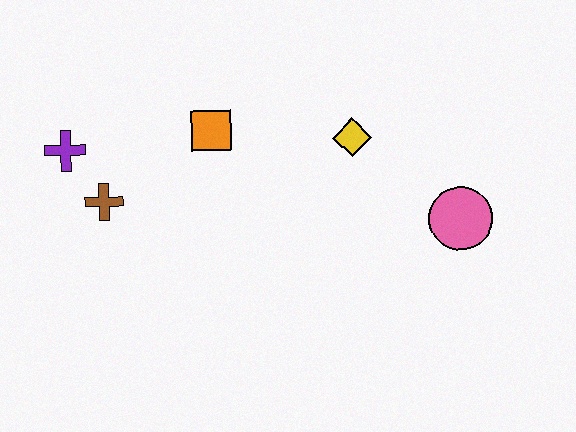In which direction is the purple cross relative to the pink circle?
The purple cross is to the left of the pink circle.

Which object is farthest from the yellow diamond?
The purple cross is farthest from the yellow diamond.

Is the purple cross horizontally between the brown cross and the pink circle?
No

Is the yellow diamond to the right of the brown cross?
Yes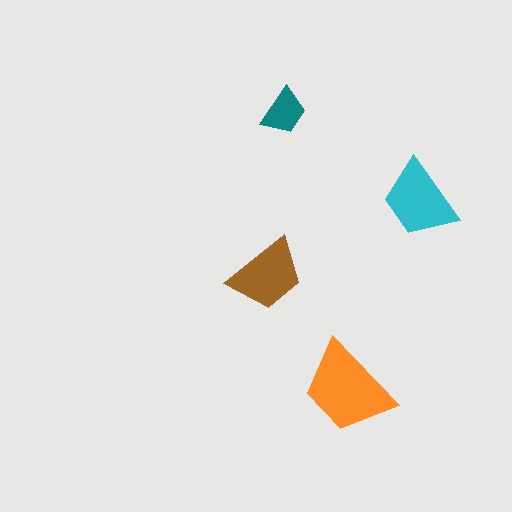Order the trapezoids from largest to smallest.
the orange one, the cyan one, the brown one, the teal one.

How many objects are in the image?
There are 4 objects in the image.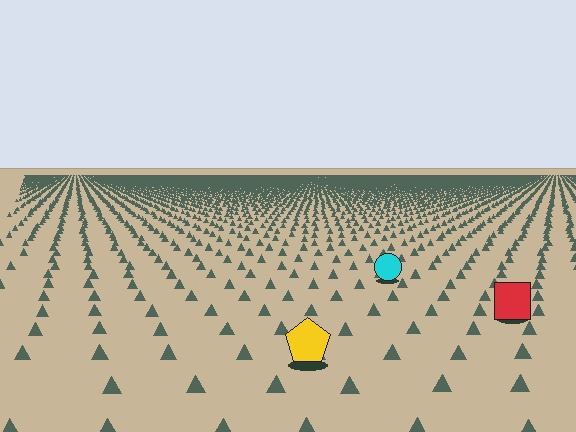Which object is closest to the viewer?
The yellow pentagon is closest. The texture marks near it are larger and more spread out.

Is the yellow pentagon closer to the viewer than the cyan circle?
Yes. The yellow pentagon is closer — you can tell from the texture gradient: the ground texture is coarser near it.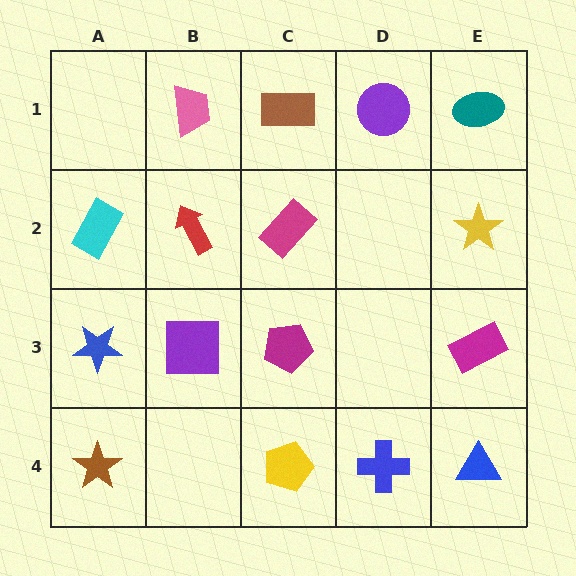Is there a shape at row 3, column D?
No, that cell is empty.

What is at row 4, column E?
A blue triangle.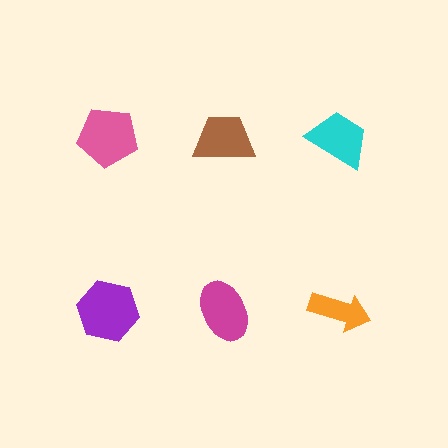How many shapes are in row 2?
3 shapes.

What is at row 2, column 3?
An orange arrow.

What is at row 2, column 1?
A purple hexagon.